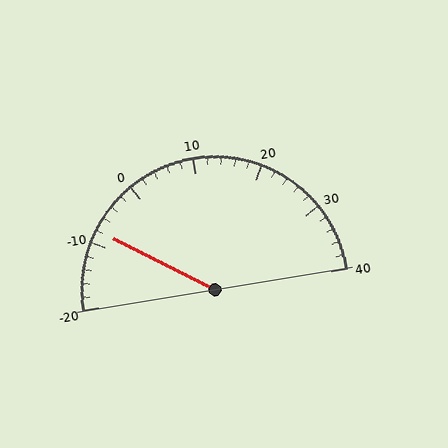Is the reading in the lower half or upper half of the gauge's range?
The reading is in the lower half of the range (-20 to 40).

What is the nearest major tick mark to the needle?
The nearest major tick mark is -10.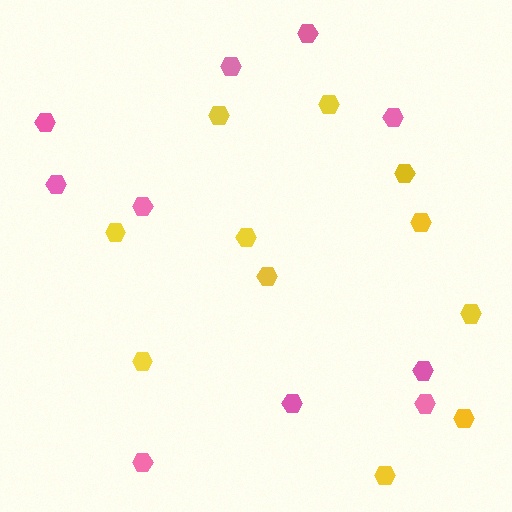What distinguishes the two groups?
There are 2 groups: one group of pink hexagons (10) and one group of yellow hexagons (11).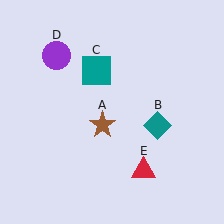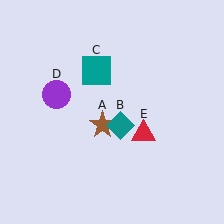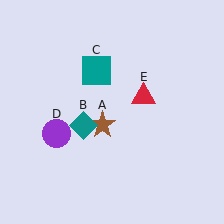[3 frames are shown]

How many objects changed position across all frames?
3 objects changed position: teal diamond (object B), purple circle (object D), red triangle (object E).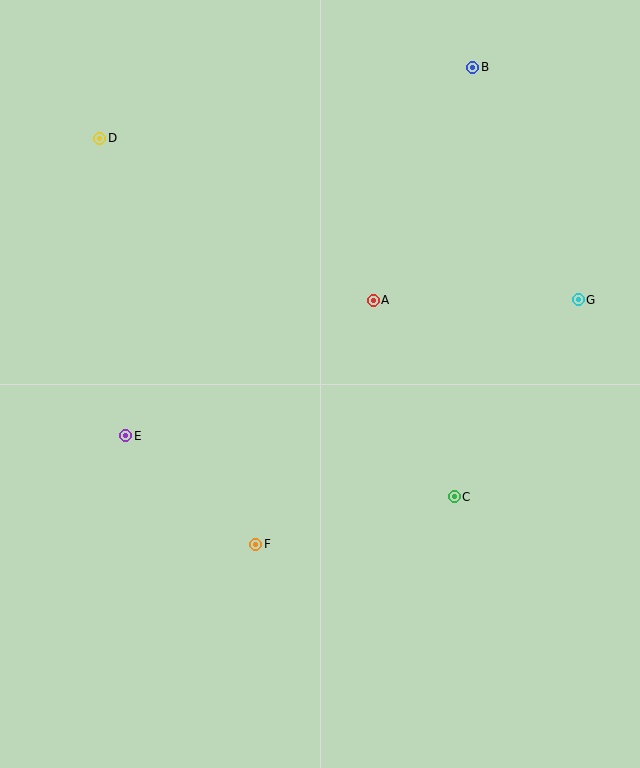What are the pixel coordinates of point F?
Point F is at (256, 544).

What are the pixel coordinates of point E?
Point E is at (126, 436).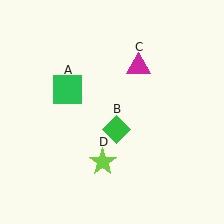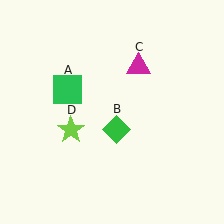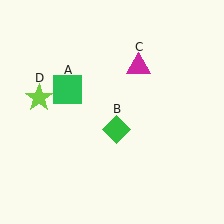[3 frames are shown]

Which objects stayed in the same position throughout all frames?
Green square (object A) and green diamond (object B) and magenta triangle (object C) remained stationary.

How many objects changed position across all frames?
1 object changed position: lime star (object D).